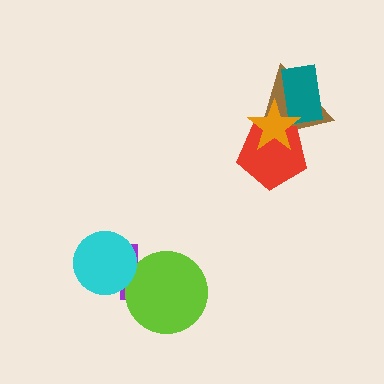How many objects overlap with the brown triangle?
3 objects overlap with the brown triangle.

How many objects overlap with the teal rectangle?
2 objects overlap with the teal rectangle.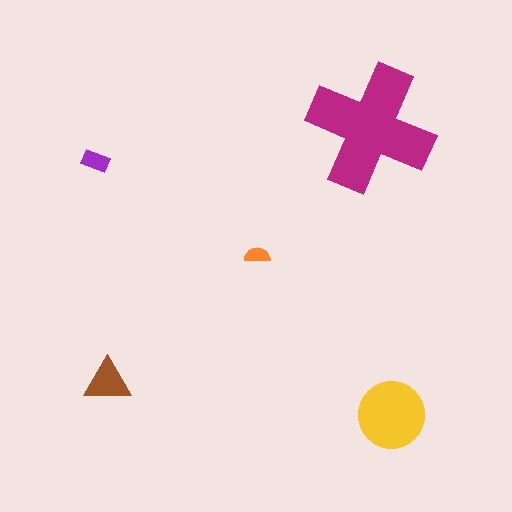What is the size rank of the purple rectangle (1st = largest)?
4th.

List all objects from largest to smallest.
The magenta cross, the yellow circle, the brown triangle, the purple rectangle, the orange semicircle.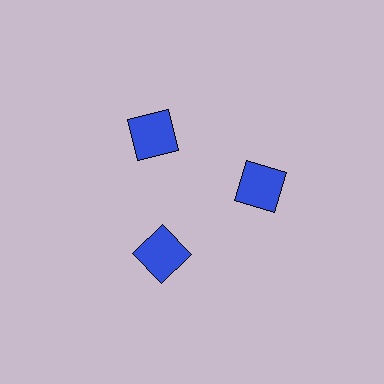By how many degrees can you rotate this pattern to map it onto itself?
The pattern maps onto itself every 120 degrees of rotation.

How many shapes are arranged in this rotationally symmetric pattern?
There are 3 shapes, arranged in 3 groups of 1.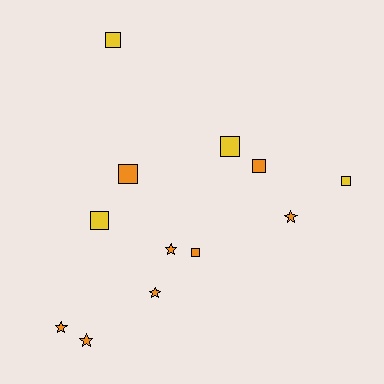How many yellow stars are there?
There are no yellow stars.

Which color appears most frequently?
Orange, with 8 objects.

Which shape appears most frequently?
Square, with 7 objects.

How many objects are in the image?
There are 12 objects.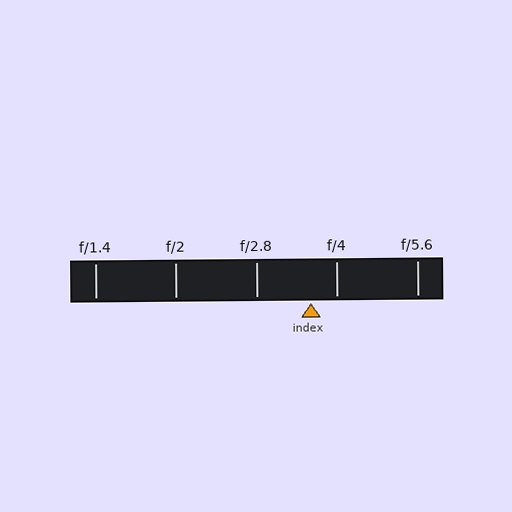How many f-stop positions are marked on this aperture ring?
There are 5 f-stop positions marked.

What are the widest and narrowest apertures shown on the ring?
The widest aperture shown is f/1.4 and the narrowest is f/5.6.